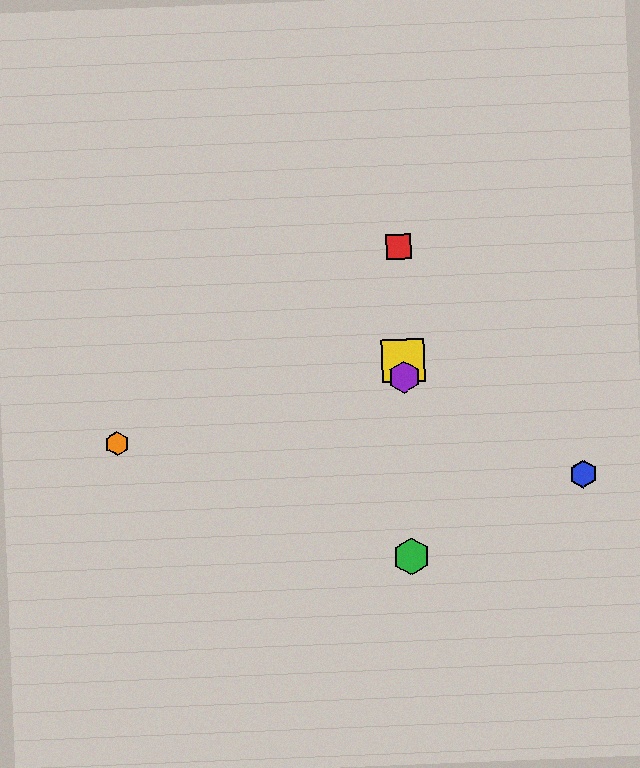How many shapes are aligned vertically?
4 shapes (the red square, the green hexagon, the yellow square, the purple hexagon) are aligned vertically.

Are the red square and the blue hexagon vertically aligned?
No, the red square is at x≈399 and the blue hexagon is at x≈584.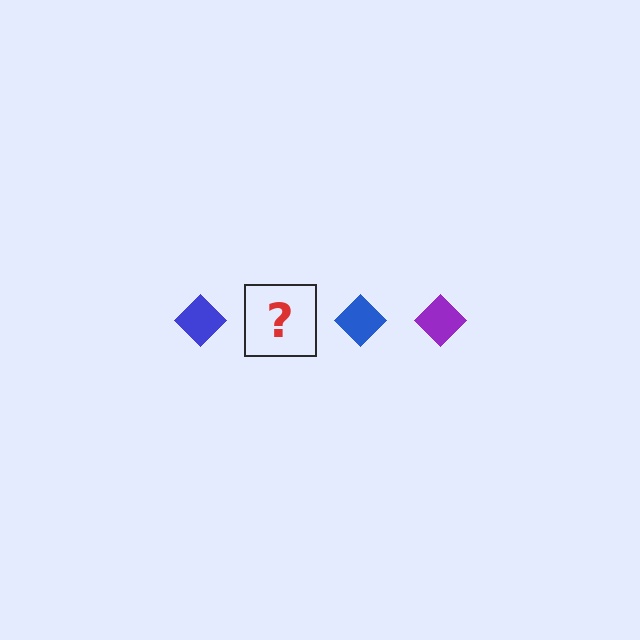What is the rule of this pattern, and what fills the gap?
The rule is that the pattern cycles through blue, purple diamonds. The gap should be filled with a purple diamond.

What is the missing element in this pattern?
The missing element is a purple diamond.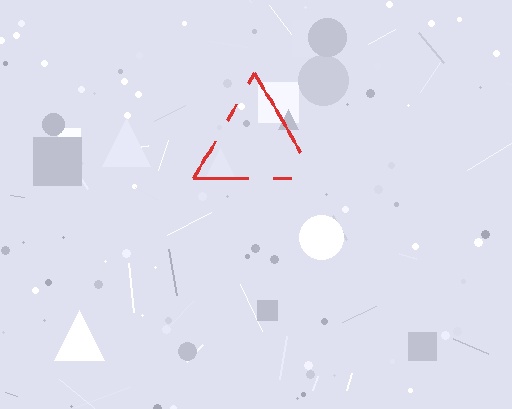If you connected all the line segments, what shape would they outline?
They would outline a triangle.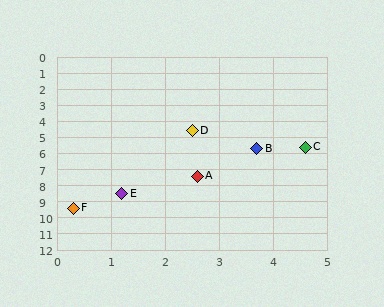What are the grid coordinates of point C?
Point C is at approximately (4.6, 5.6).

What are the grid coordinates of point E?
Point E is at approximately (1.2, 8.5).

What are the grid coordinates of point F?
Point F is at approximately (0.3, 9.4).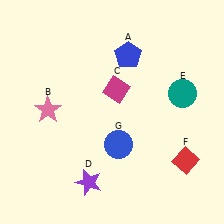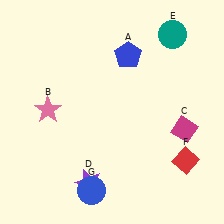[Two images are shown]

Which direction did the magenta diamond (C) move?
The magenta diamond (C) moved right.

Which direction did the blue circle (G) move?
The blue circle (G) moved down.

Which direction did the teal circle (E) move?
The teal circle (E) moved up.